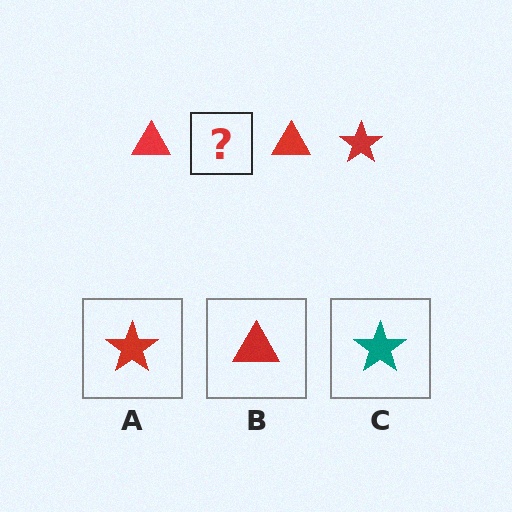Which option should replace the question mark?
Option A.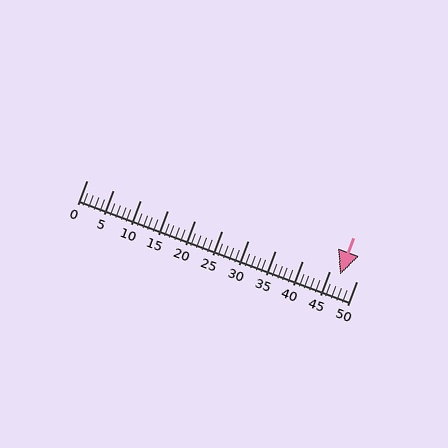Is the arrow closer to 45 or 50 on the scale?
The arrow is closer to 45.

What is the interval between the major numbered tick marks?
The major tick marks are spaced 5 units apart.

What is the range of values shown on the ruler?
The ruler shows values from 0 to 50.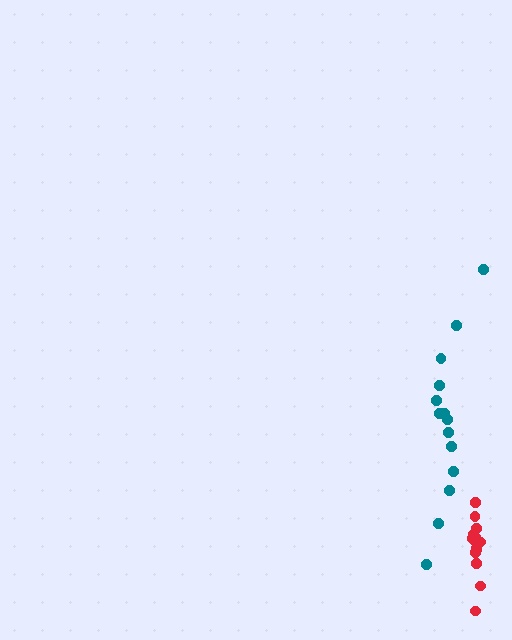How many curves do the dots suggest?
There are 2 distinct paths.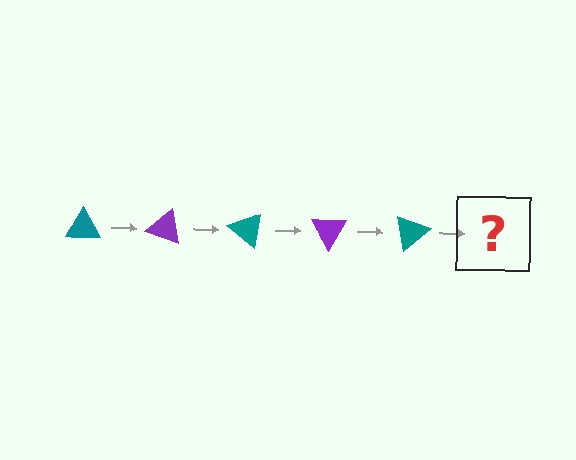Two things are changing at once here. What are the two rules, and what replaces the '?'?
The two rules are that it rotates 20 degrees each step and the color cycles through teal and purple. The '?' should be a purple triangle, rotated 100 degrees from the start.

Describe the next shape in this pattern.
It should be a purple triangle, rotated 100 degrees from the start.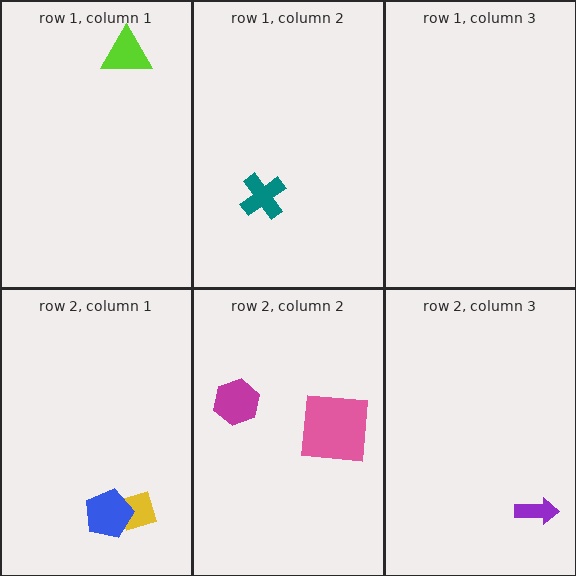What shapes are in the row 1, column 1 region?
The lime triangle.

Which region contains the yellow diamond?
The row 2, column 1 region.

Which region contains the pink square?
The row 2, column 2 region.